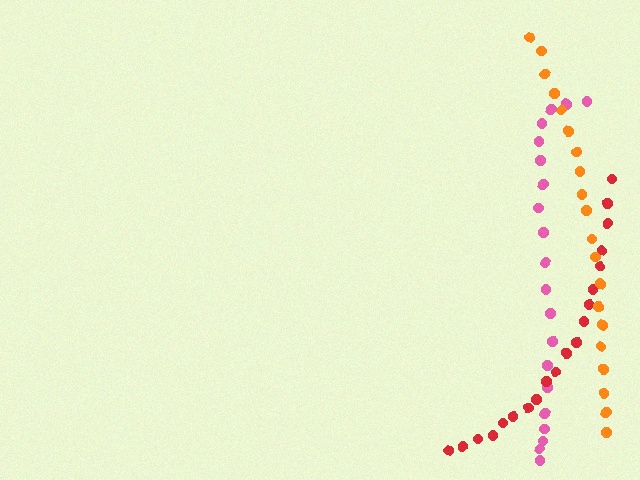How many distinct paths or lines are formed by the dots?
There are 3 distinct paths.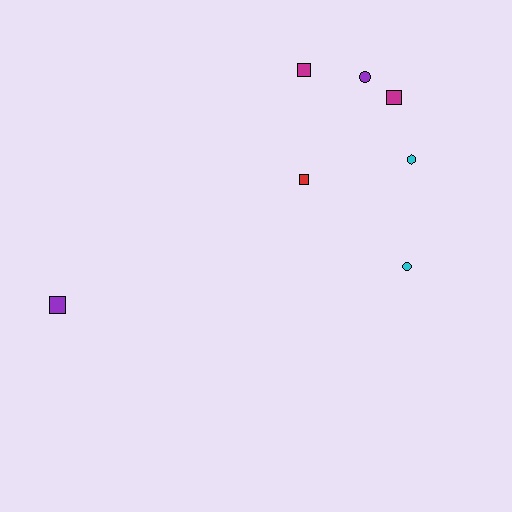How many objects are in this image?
There are 7 objects.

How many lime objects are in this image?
There are no lime objects.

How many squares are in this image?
There are 4 squares.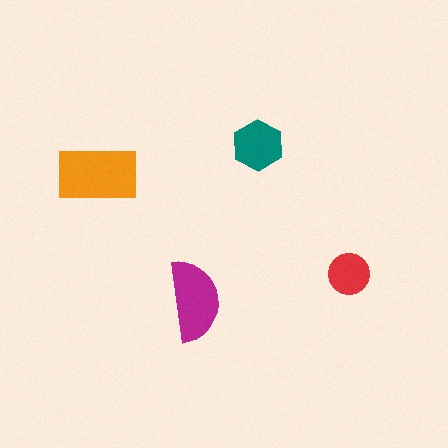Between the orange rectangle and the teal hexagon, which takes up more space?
The orange rectangle.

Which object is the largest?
The orange rectangle.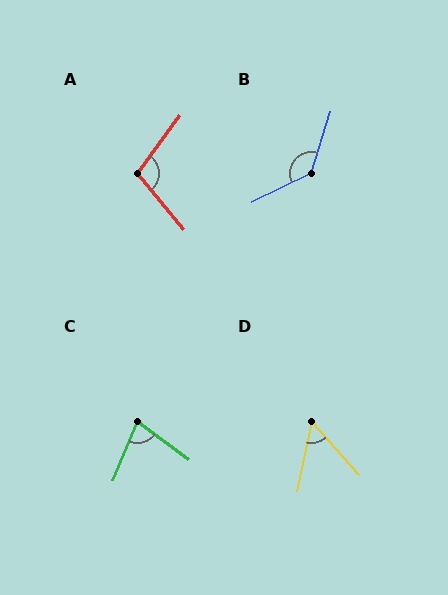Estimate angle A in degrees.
Approximately 104 degrees.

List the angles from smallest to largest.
D (54°), C (76°), A (104°), B (133°).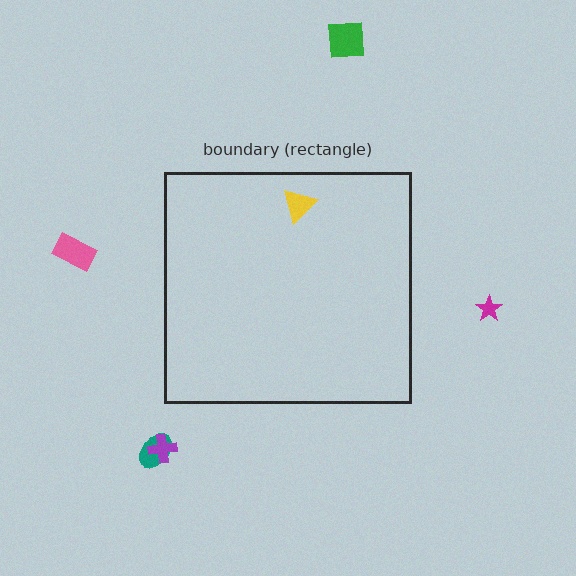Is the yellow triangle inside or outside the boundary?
Inside.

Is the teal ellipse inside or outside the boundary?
Outside.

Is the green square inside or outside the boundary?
Outside.